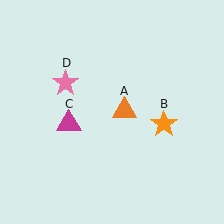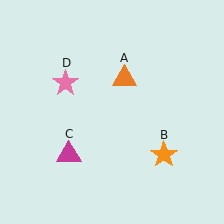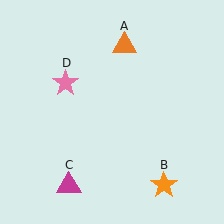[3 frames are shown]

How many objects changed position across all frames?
3 objects changed position: orange triangle (object A), orange star (object B), magenta triangle (object C).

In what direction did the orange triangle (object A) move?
The orange triangle (object A) moved up.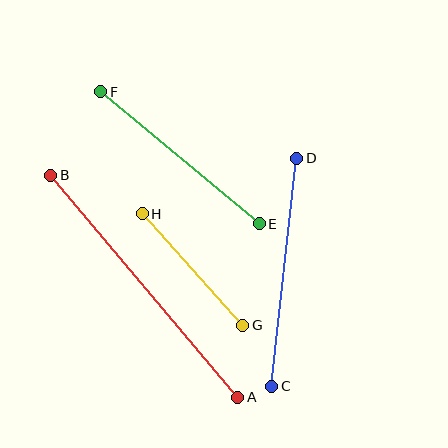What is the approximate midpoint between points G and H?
The midpoint is at approximately (192, 269) pixels.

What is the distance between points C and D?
The distance is approximately 229 pixels.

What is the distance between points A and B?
The distance is approximately 290 pixels.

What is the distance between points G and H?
The distance is approximately 150 pixels.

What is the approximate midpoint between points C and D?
The midpoint is at approximately (284, 272) pixels.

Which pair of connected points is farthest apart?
Points A and B are farthest apart.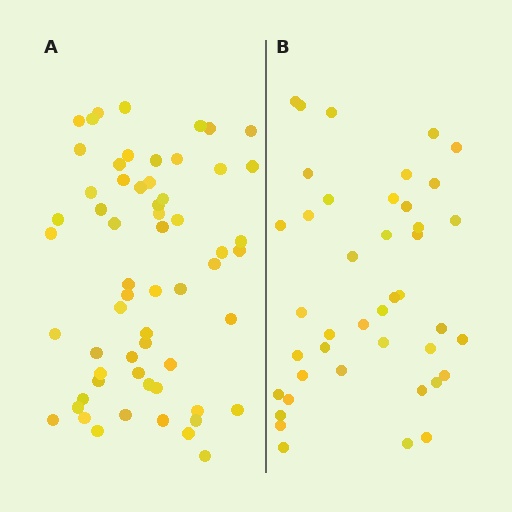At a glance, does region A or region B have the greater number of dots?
Region A (the left region) has more dots.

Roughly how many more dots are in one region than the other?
Region A has approximately 20 more dots than region B.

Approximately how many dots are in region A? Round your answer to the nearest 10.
About 60 dots.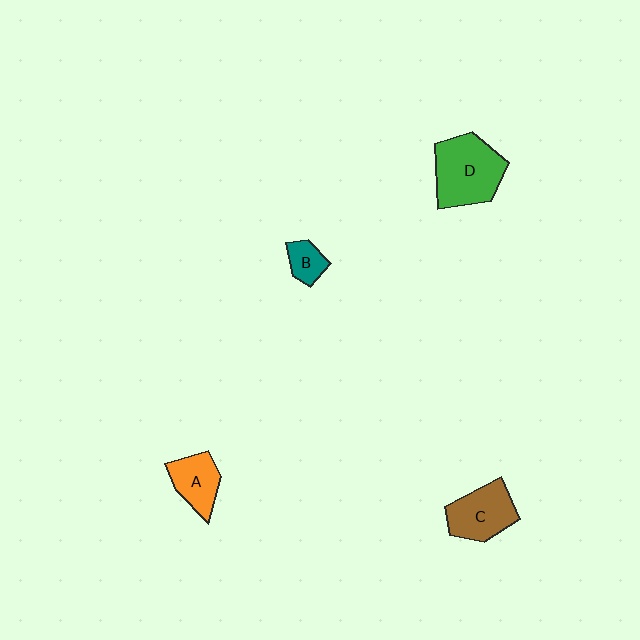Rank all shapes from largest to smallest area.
From largest to smallest: D (green), C (brown), A (orange), B (teal).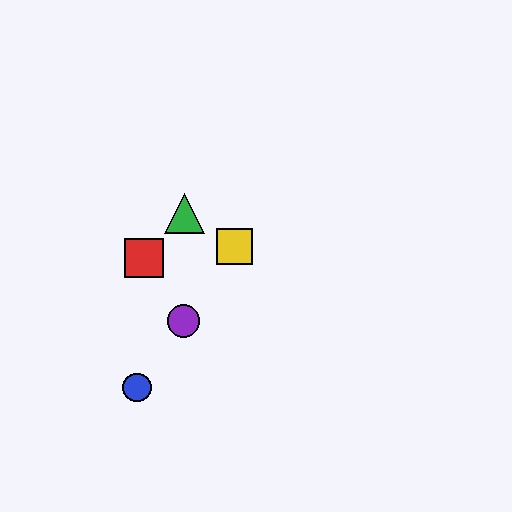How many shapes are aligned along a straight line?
3 shapes (the blue circle, the yellow square, the purple circle) are aligned along a straight line.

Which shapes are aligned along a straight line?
The blue circle, the yellow square, the purple circle are aligned along a straight line.